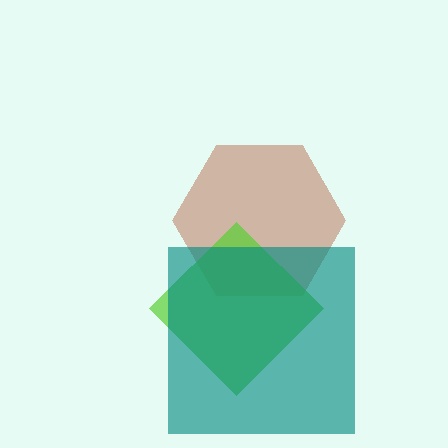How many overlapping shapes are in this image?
There are 3 overlapping shapes in the image.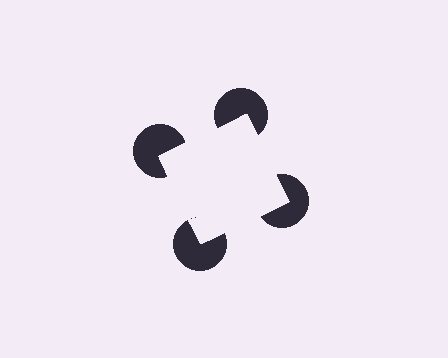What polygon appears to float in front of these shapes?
An illusory square — its edges are inferred from the aligned wedge cuts in the pac-man discs, not physically drawn.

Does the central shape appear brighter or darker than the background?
It typically appears slightly brighter than the background, even though no actual brightness change is drawn.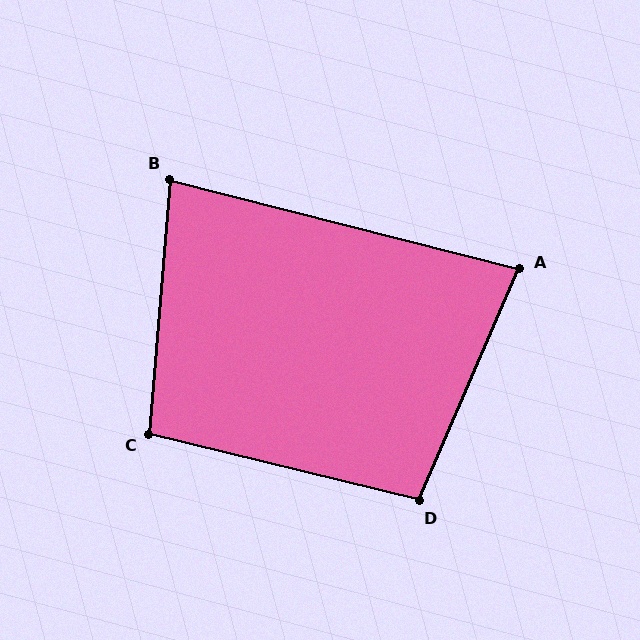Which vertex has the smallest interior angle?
B, at approximately 80 degrees.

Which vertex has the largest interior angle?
D, at approximately 100 degrees.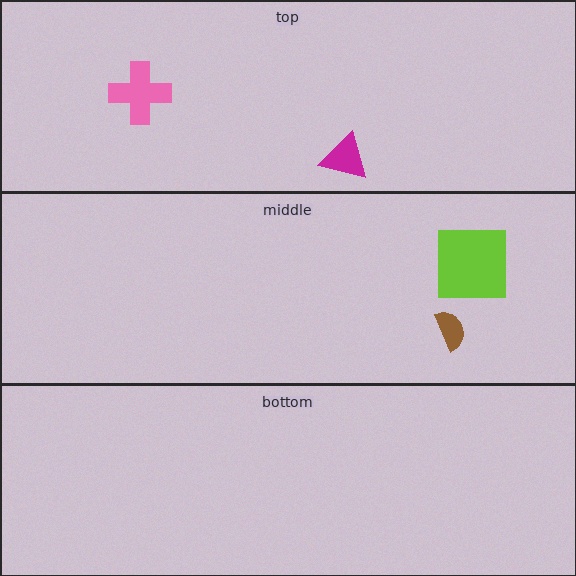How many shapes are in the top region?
2.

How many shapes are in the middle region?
2.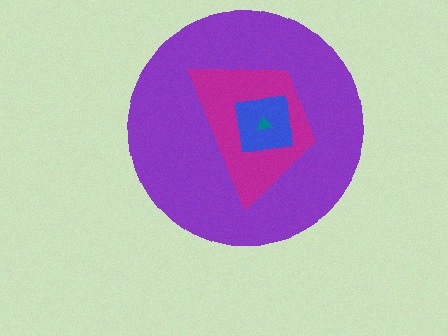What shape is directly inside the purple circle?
The magenta trapezoid.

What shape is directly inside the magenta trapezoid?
The blue square.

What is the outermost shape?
The purple circle.